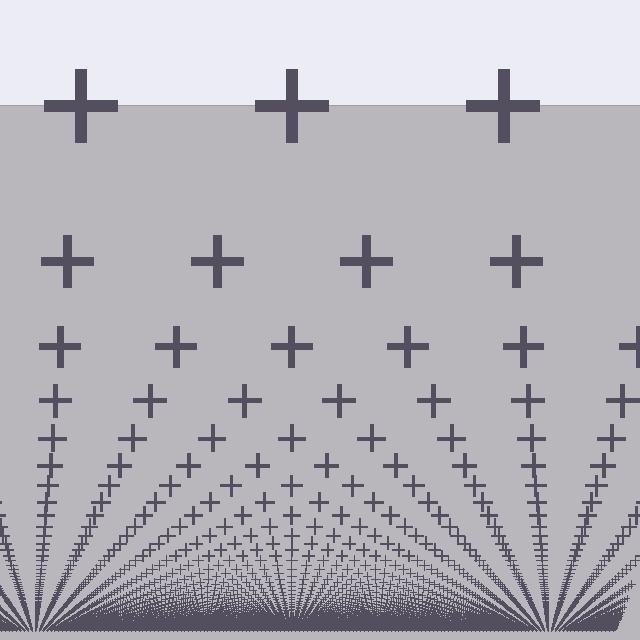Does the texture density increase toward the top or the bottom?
Density increases toward the bottom.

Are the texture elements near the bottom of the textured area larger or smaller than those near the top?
Smaller. The gradient is inverted — elements near the bottom are smaller and denser.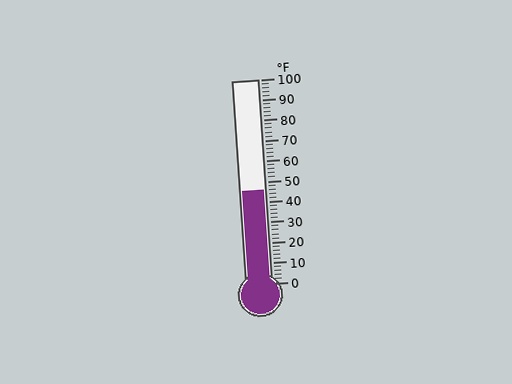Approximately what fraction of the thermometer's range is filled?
The thermometer is filled to approximately 45% of its range.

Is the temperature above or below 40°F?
The temperature is above 40°F.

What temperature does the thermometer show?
The thermometer shows approximately 46°F.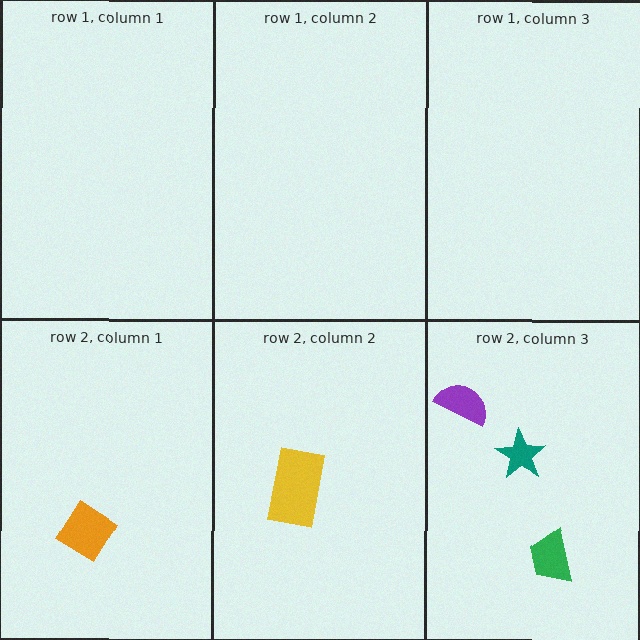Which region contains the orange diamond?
The row 2, column 1 region.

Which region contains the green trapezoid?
The row 2, column 3 region.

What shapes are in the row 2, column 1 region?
The orange diamond.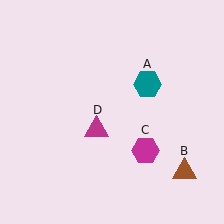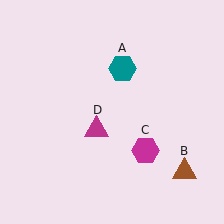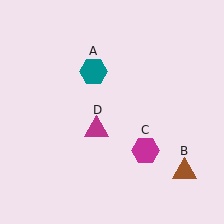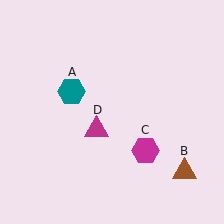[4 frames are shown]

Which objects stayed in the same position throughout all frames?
Brown triangle (object B) and magenta hexagon (object C) and magenta triangle (object D) remained stationary.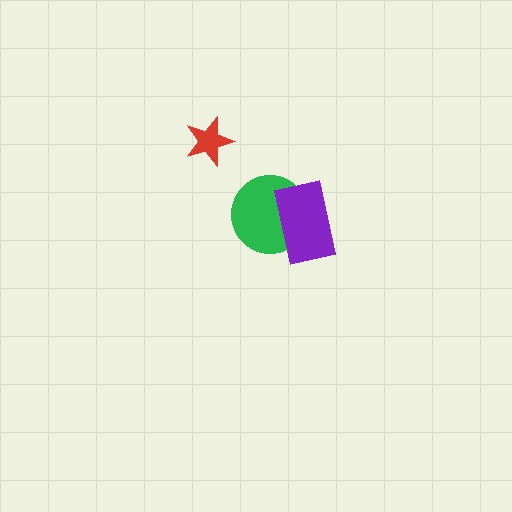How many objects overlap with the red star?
0 objects overlap with the red star.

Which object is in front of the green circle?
The purple rectangle is in front of the green circle.